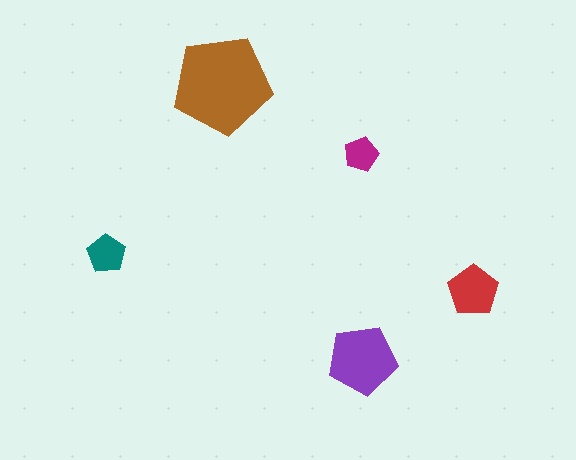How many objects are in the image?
There are 5 objects in the image.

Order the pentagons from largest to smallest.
the brown one, the purple one, the red one, the teal one, the magenta one.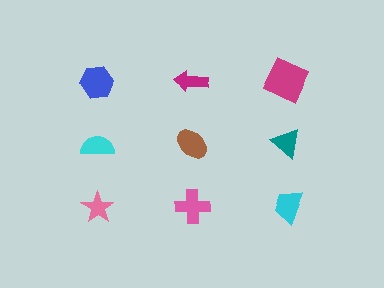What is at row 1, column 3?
A magenta square.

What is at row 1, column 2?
A magenta arrow.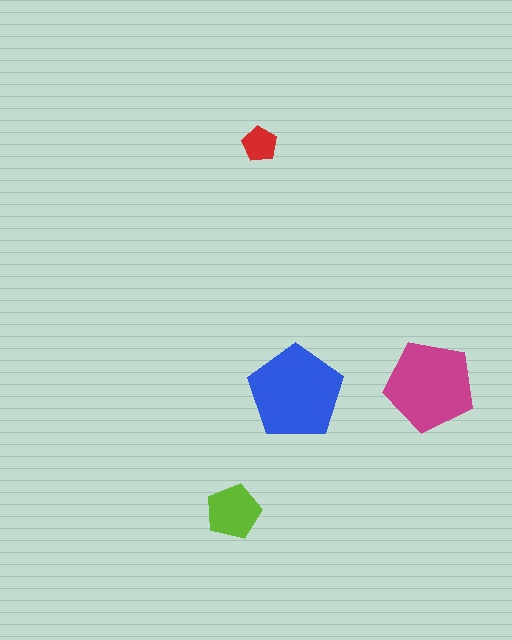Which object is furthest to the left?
The lime pentagon is leftmost.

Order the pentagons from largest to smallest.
the blue one, the magenta one, the lime one, the red one.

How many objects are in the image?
There are 4 objects in the image.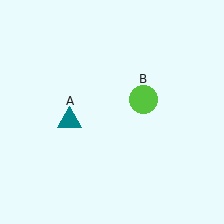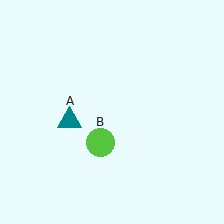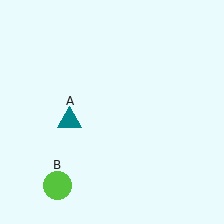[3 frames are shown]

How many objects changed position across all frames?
1 object changed position: lime circle (object B).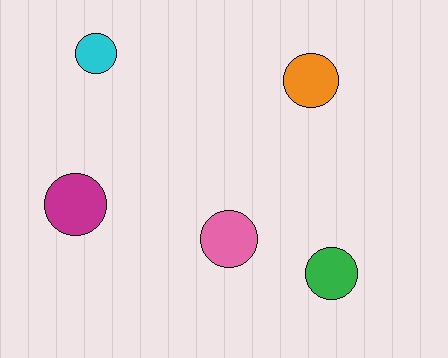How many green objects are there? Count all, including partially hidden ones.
There is 1 green object.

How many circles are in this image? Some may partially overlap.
There are 5 circles.